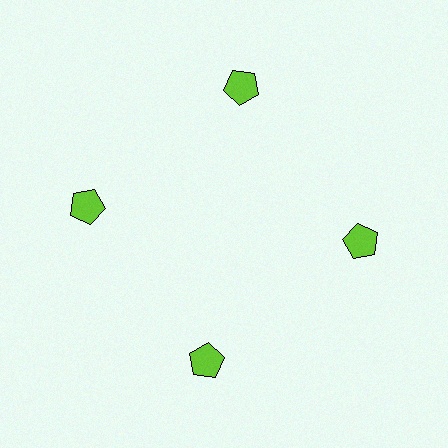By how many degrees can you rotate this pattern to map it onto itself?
The pattern maps onto itself every 90 degrees of rotation.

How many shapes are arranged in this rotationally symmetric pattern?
There are 4 shapes, arranged in 4 groups of 1.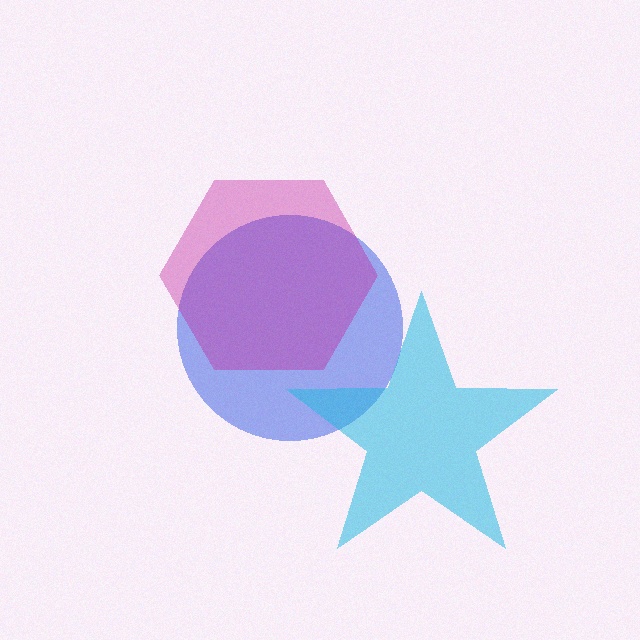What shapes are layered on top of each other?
The layered shapes are: a blue circle, a magenta hexagon, a cyan star.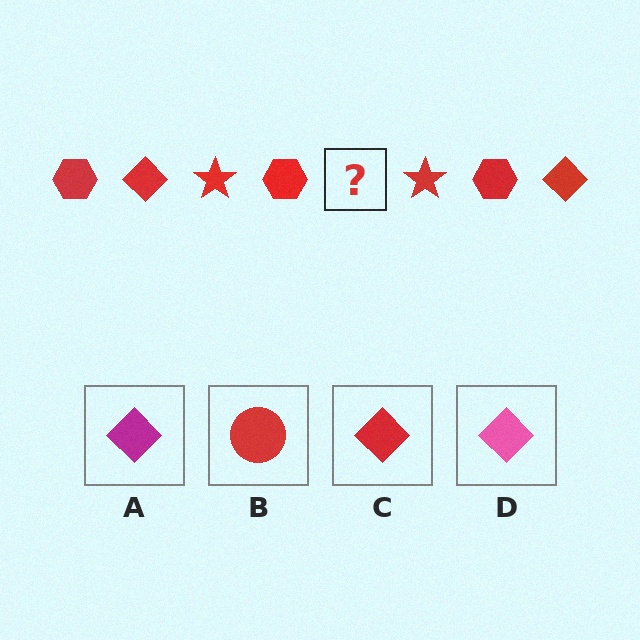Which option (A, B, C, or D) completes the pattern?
C.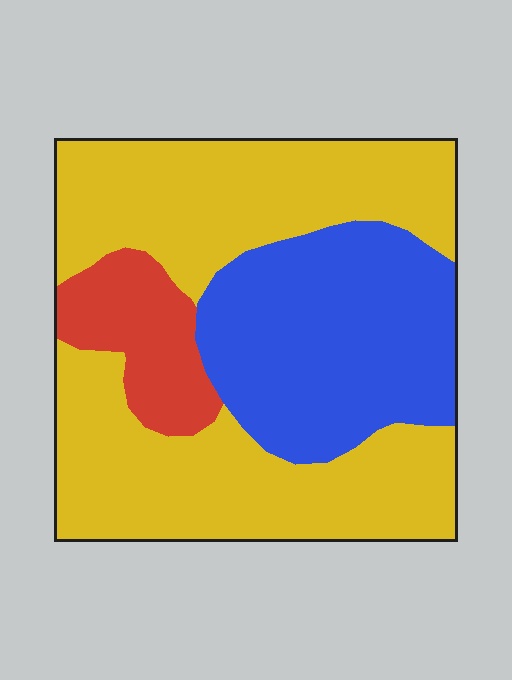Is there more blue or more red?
Blue.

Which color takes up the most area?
Yellow, at roughly 60%.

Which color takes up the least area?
Red, at roughly 10%.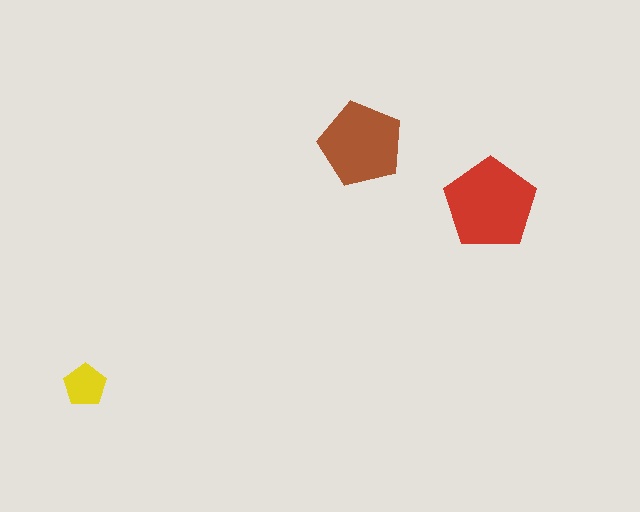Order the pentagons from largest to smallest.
the red one, the brown one, the yellow one.